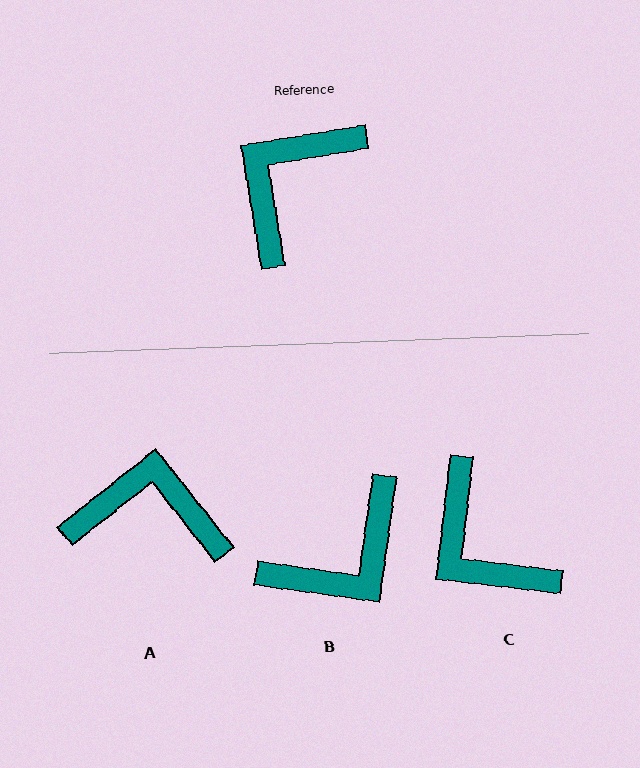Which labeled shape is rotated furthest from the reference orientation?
B, about 163 degrees away.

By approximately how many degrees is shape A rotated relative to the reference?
Approximately 61 degrees clockwise.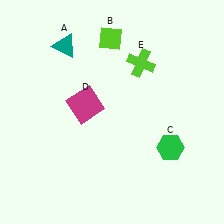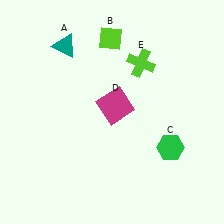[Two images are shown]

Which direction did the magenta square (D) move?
The magenta square (D) moved right.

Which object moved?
The magenta square (D) moved right.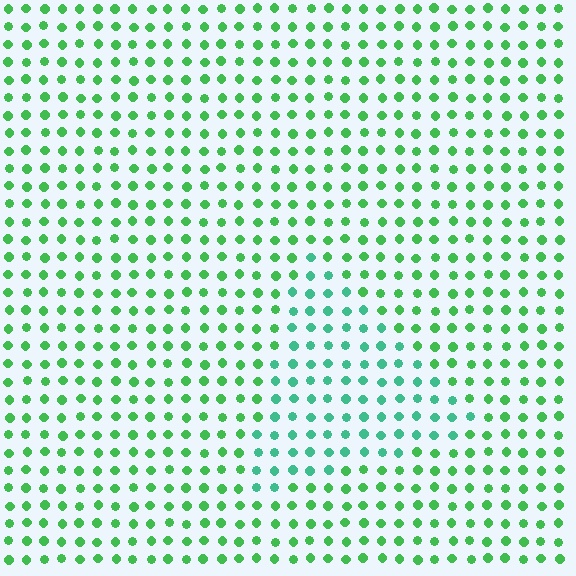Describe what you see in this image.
The image is filled with small green elements in a uniform arrangement. A triangle-shaped region is visible where the elements are tinted to a slightly different hue, forming a subtle color boundary.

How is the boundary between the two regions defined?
The boundary is defined purely by a slight shift in hue (about 30 degrees). Spacing, size, and orientation are identical on both sides.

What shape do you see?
I see a triangle.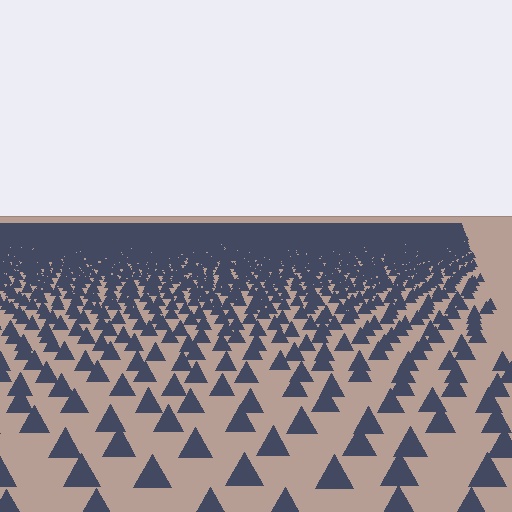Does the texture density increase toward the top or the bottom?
Density increases toward the top.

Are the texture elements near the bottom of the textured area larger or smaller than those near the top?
Larger. Near the bottom, elements are closer to the viewer and appear at a bigger on-screen size.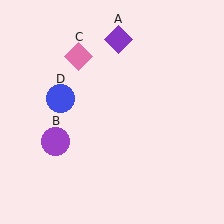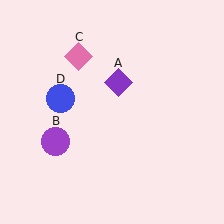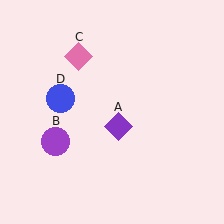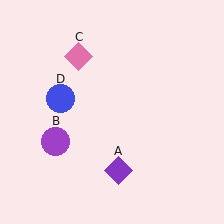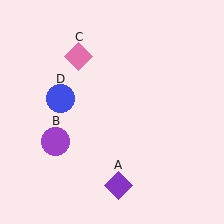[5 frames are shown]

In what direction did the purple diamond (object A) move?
The purple diamond (object A) moved down.